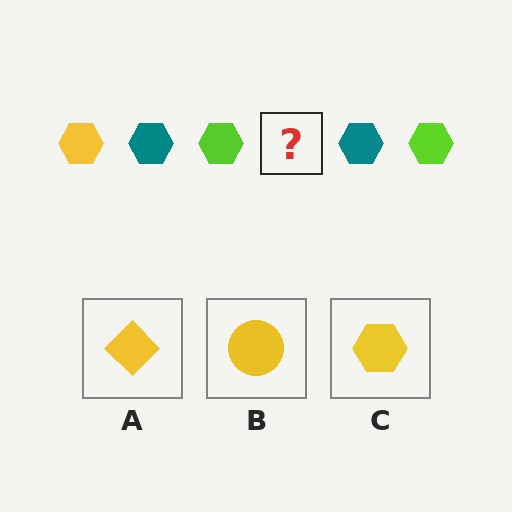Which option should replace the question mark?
Option C.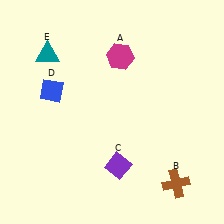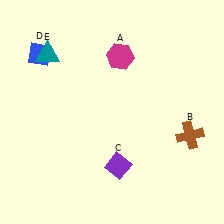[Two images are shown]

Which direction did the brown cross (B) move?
The brown cross (B) moved up.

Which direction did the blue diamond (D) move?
The blue diamond (D) moved up.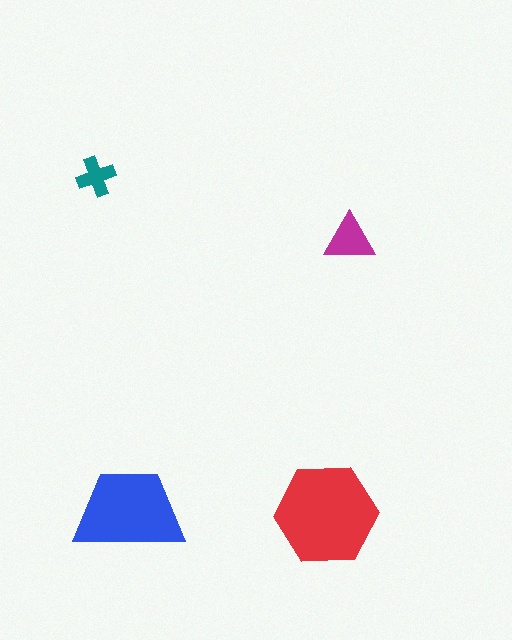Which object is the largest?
The red hexagon.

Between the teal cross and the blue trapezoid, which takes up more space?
The blue trapezoid.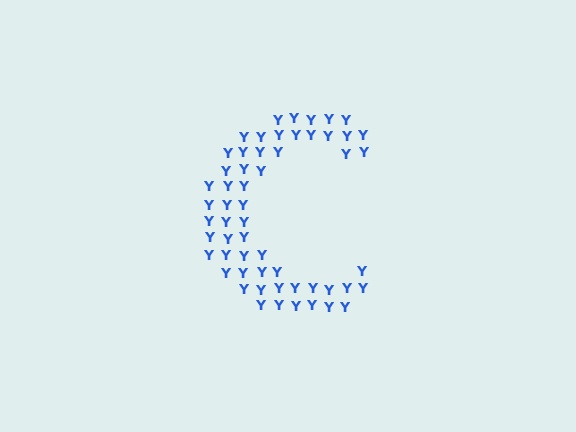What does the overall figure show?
The overall figure shows the letter C.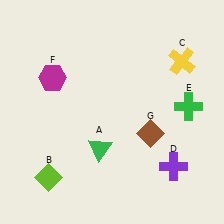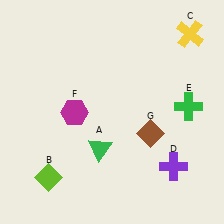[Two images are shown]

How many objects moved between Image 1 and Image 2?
2 objects moved between the two images.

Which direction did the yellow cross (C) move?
The yellow cross (C) moved up.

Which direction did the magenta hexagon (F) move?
The magenta hexagon (F) moved down.